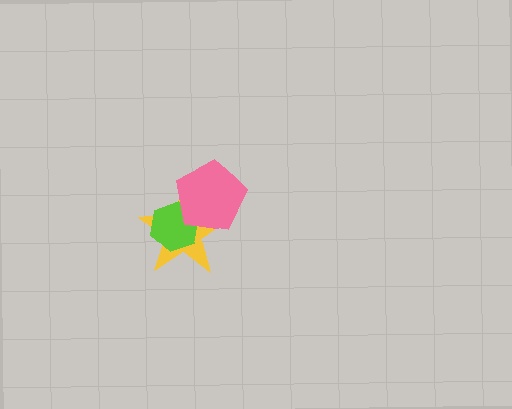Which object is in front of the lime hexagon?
The pink pentagon is in front of the lime hexagon.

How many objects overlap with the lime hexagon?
2 objects overlap with the lime hexagon.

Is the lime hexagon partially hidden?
Yes, it is partially covered by another shape.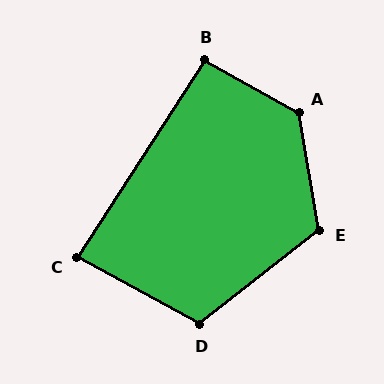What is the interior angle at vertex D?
Approximately 113 degrees (obtuse).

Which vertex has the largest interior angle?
A, at approximately 129 degrees.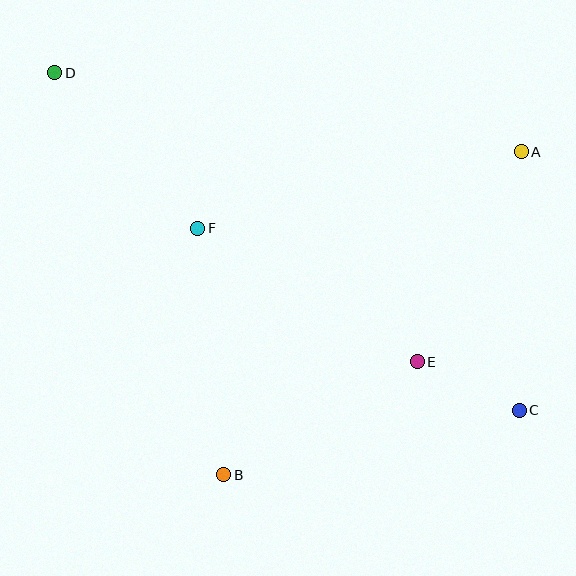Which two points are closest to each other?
Points C and E are closest to each other.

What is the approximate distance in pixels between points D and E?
The distance between D and E is approximately 464 pixels.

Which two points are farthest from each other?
Points C and D are farthest from each other.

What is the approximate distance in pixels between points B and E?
The distance between B and E is approximately 224 pixels.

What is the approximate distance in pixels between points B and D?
The distance between B and D is approximately 436 pixels.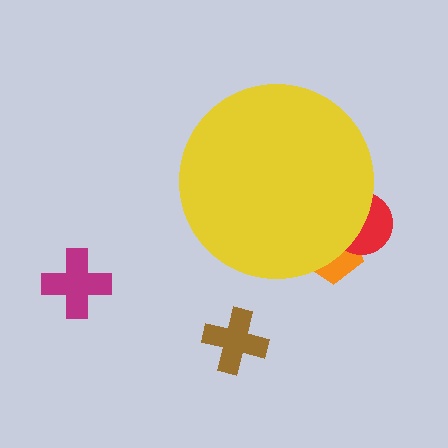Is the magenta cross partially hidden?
No, the magenta cross is fully visible.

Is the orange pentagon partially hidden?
Yes, the orange pentagon is partially hidden behind the yellow circle.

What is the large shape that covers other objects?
A yellow circle.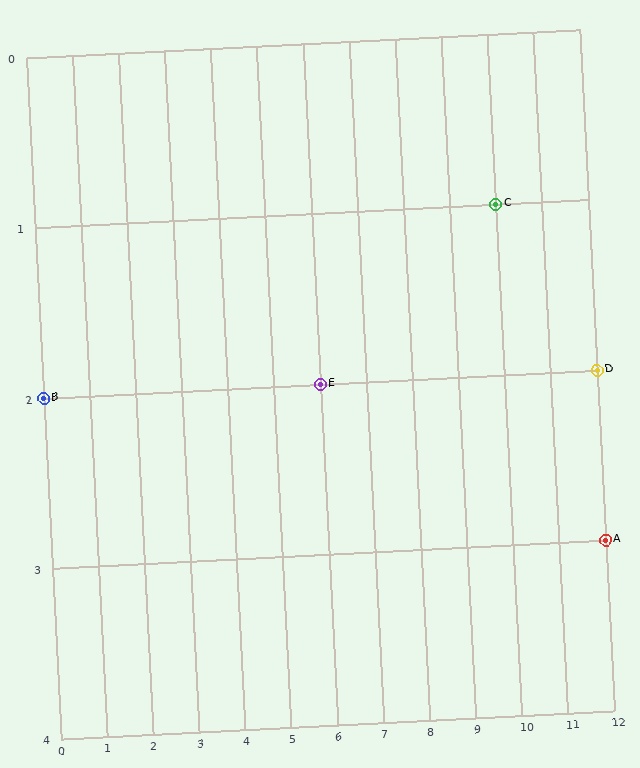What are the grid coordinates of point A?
Point A is at grid coordinates (12, 3).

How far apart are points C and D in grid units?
Points C and D are 2 columns and 1 row apart (about 2.2 grid units diagonally).